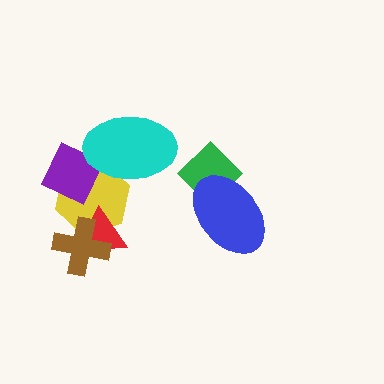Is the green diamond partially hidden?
Yes, it is partially covered by another shape.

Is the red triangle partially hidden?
Yes, it is partially covered by another shape.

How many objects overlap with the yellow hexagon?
4 objects overlap with the yellow hexagon.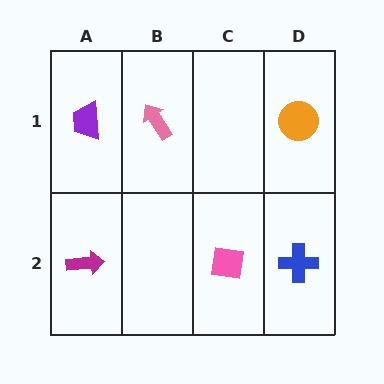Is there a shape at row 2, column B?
No, that cell is empty.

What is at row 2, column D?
A blue cross.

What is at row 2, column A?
A magenta arrow.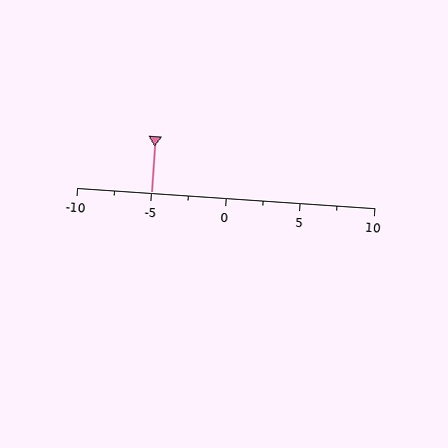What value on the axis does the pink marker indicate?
The marker indicates approximately -5.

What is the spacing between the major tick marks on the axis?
The major ticks are spaced 5 apart.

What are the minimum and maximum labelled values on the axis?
The axis runs from -10 to 10.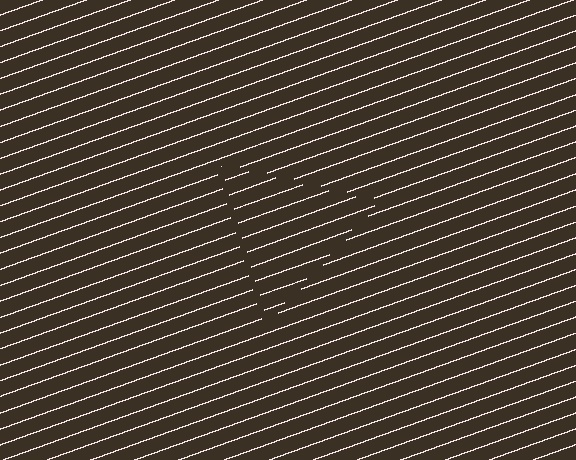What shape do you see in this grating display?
An illusory triangle. The interior of the shape contains the same grating, shifted by half a period — the contour is defined by the phase discontinuity where line-ends from the inner and outer gratings abut.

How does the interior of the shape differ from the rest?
The interior of the shape contains the same grating, shifted by half a period — the contour is defined by the phase discontinuity where line-ends from the inner and outer gratings abut.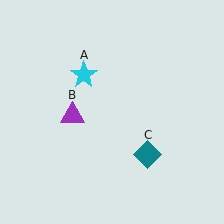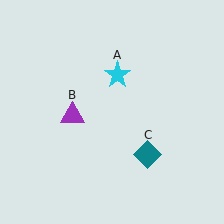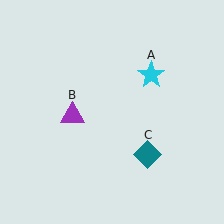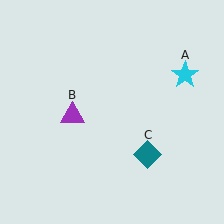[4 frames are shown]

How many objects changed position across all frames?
1 object changed position: cyan star (object A).